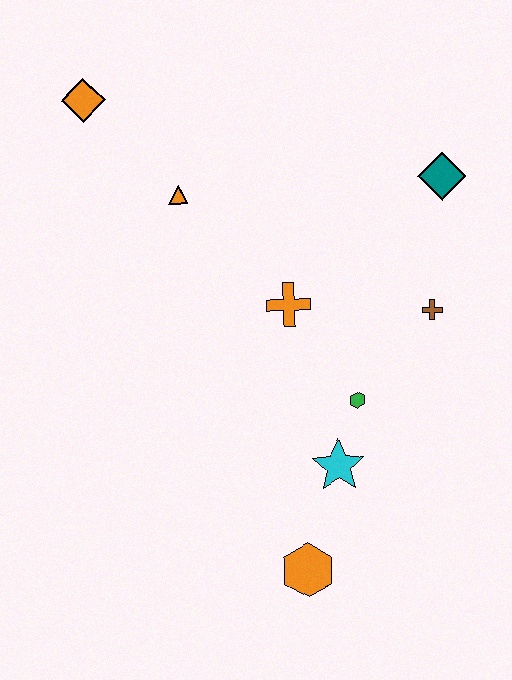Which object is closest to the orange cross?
The green hexagon is closest to the orange cross.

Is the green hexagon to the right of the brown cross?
No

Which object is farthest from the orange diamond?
The orange hexagon is farthest from the orange diamond.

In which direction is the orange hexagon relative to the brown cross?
The orange hexagon is below the brown cross.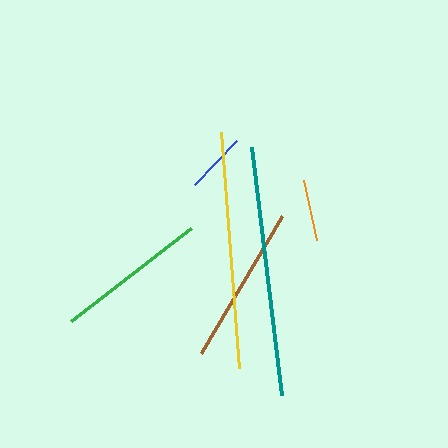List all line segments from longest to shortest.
From longest to shortest: teal, yellow, brown, green, blue, orange.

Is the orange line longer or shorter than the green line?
The green line is longer than the orange line.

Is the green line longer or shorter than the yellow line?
The yellow line is longer than the green line.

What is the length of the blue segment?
The blue segment is approximately 61 pixels long.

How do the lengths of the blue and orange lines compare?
The blue and orange lines are approximately the same length.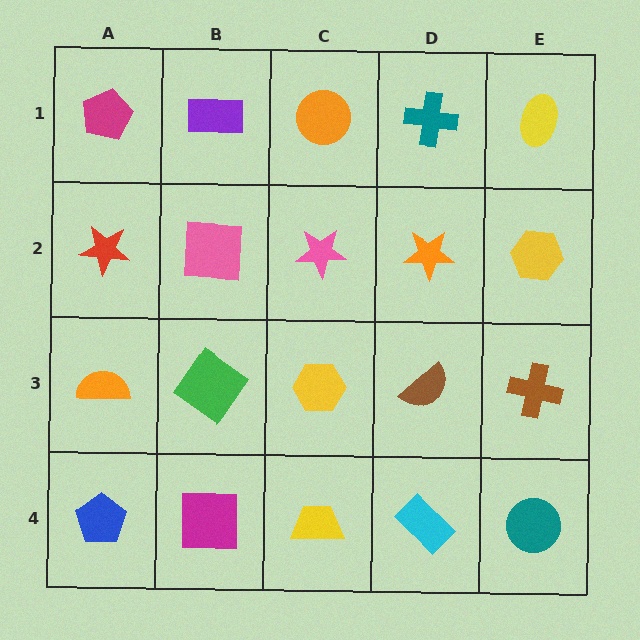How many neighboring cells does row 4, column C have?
3.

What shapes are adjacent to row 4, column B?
A green diamond (row 3, column B), a blue pentagon (row 4, column A), a yellow trapezoid (row 4, column C).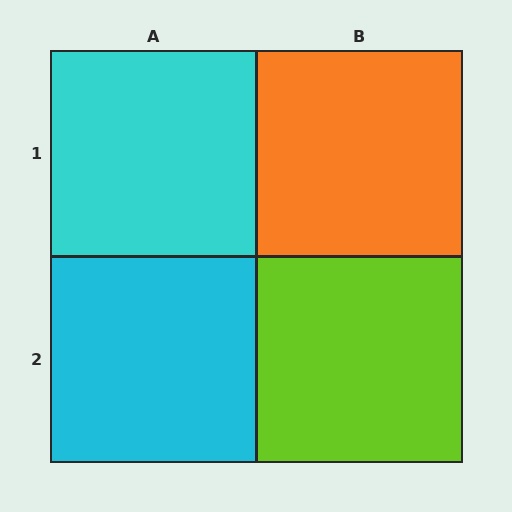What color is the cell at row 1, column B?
Orange.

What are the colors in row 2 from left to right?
Cyan, lime.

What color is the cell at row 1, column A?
Cyan.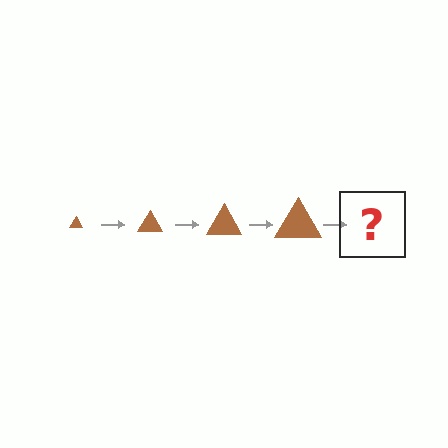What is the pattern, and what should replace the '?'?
The pattern is that the triangle gets progressively larger each step. The '?' should be a brown triangle, larger than the previous one.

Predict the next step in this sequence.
The next step is a brown triangle, larger than the previous one.